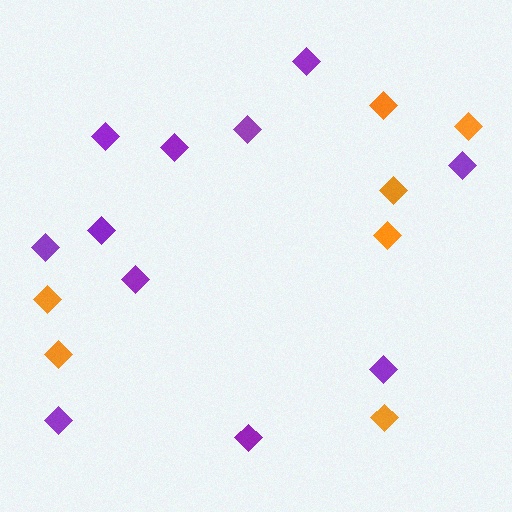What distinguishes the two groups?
There are 2 groups: one group of orange diamonds (7) and one group of purple diamonds (11).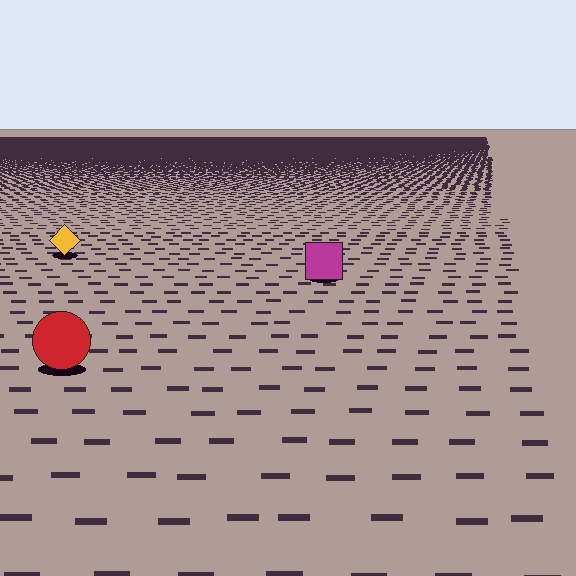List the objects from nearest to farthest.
From nearest to farthest: the red circle, the magenta square, the yellow diamond.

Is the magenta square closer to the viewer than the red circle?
No. The red circle is closer — you can tell from the texture gradient: the ground texture is coarser near it.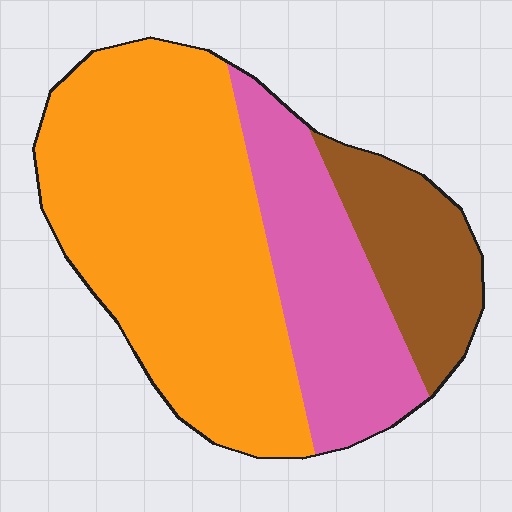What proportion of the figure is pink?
Pink takes up between a sixth and a third of the figure.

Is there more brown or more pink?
Pink.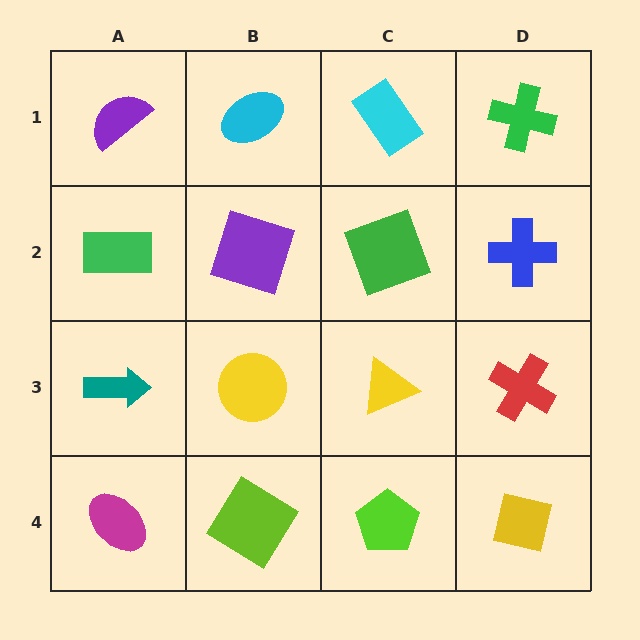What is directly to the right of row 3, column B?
A yellow triangle.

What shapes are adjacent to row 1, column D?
A blue cross (row 2, column D), a cyan rectangle (row 1, column C).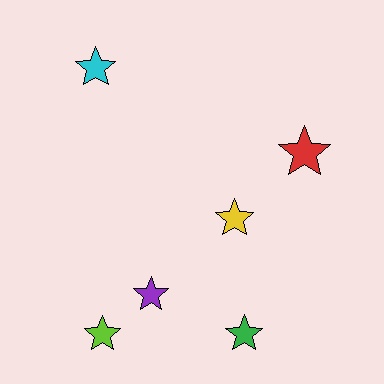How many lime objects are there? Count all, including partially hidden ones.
There is 1 lime object.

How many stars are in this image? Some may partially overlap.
There are 6 stars.